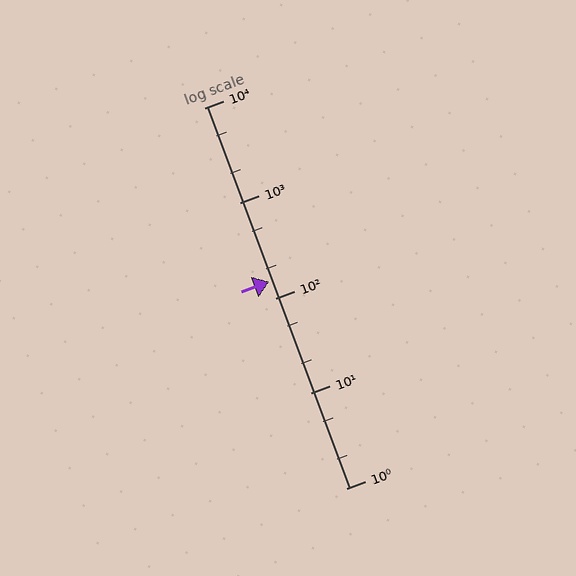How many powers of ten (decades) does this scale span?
The scale spans 4 decades, from 1 to 10000.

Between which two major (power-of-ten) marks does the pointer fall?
The pointer is between 100 and 1000.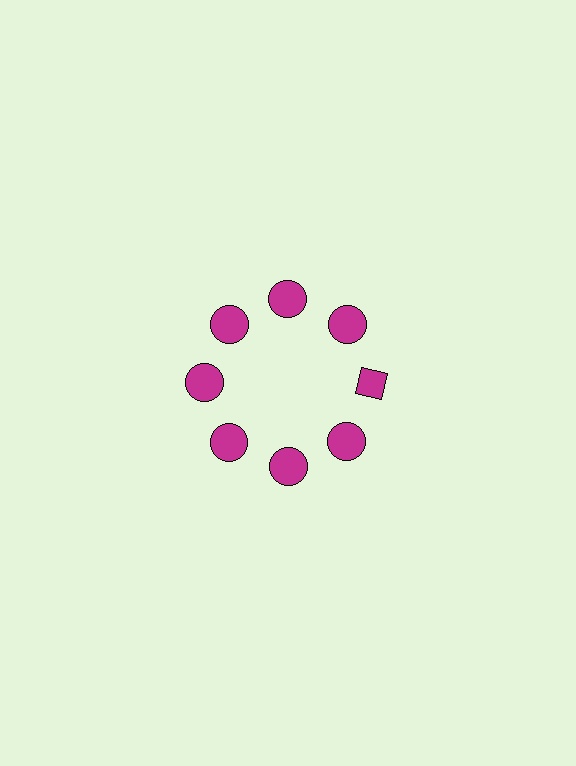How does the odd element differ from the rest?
It has a different shape: diamond instead of circle.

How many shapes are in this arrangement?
There are 8 shapes arranged in a ring pattern.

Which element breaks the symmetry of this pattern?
The magenta diamond at roughly the 3 o'clock position breaks the symmetry. All other shapes are magenta circles.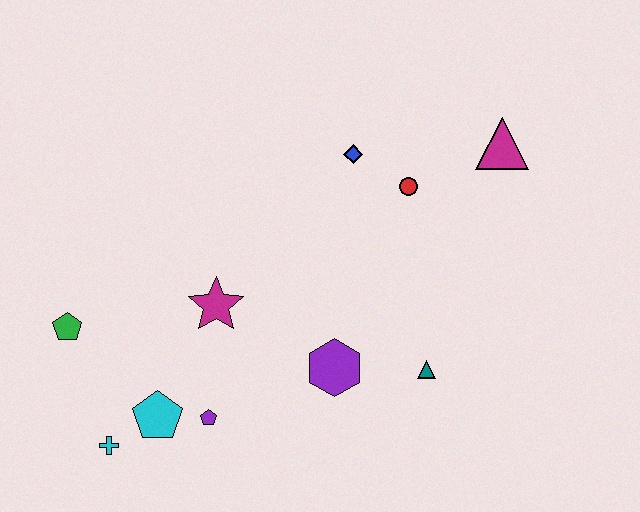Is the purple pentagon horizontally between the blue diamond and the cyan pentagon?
Yes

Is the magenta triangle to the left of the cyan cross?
No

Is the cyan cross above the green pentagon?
No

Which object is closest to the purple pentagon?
The cyan pentagon is closest to the purple pentagon.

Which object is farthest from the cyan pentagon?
The magenta triangle is farthest from the cyan pentagon.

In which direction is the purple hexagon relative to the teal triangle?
The purple hexagon is to the left of the teal triangle.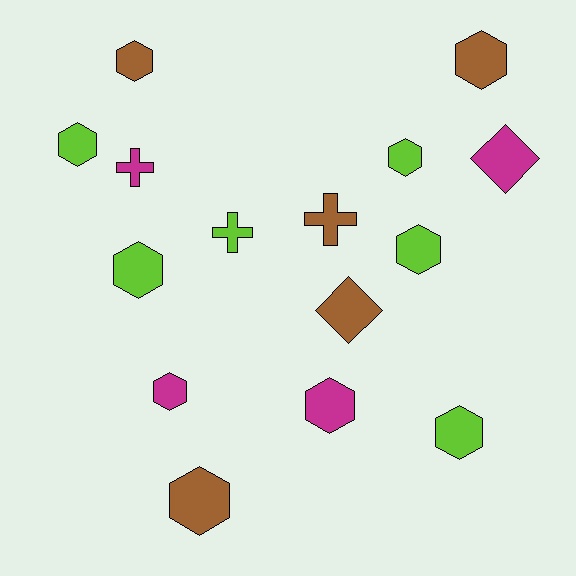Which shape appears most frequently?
Hexagon, with 10 objects.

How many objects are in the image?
There are 15 objects.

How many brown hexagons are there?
There are 3 brown hexagons.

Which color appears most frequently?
Lime, with 6 objects.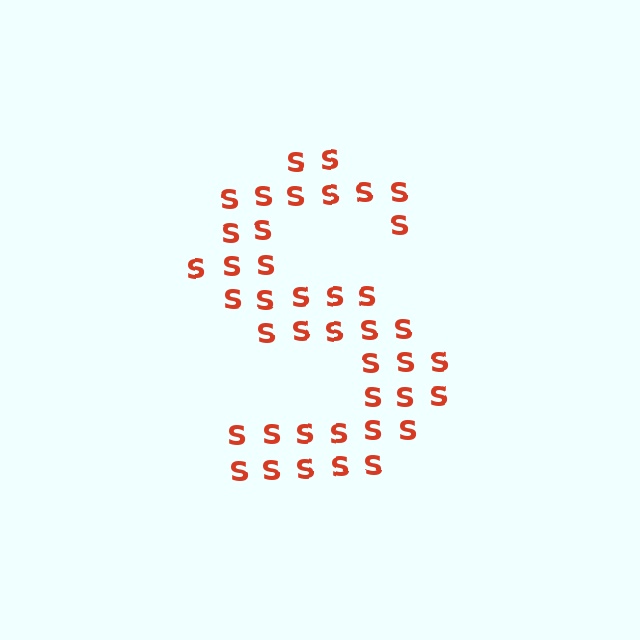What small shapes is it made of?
It is made of small letter S's.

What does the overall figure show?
The overall figure shows the letter S.